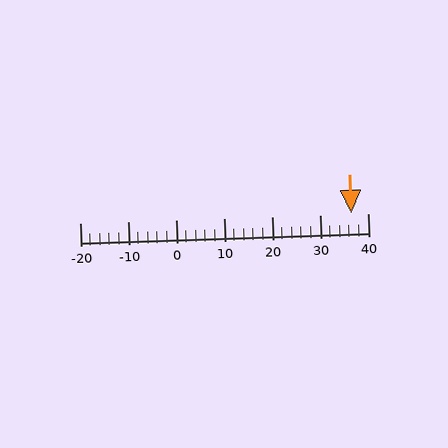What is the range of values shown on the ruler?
The ruler shows values from -20 to 40.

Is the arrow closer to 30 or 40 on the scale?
The arrow is closer to 40.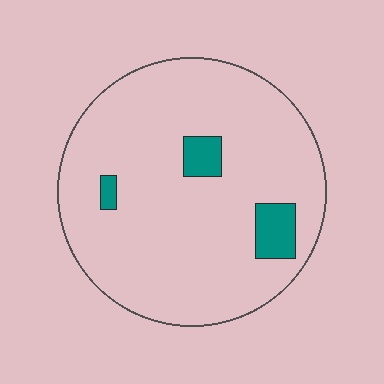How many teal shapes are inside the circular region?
3.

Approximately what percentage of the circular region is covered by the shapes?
Approximately 10%.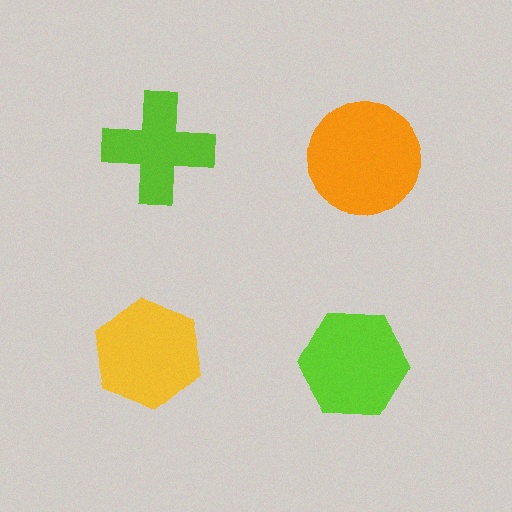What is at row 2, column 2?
A lime hexagon.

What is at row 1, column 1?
A lime cross.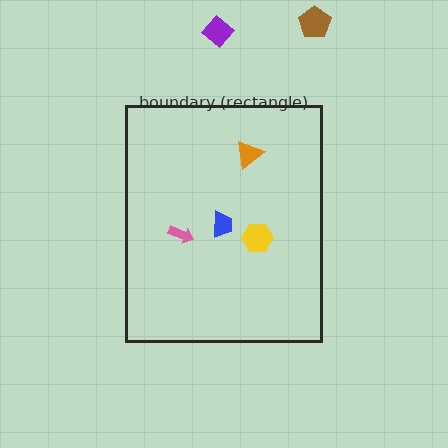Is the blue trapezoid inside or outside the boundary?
Inside.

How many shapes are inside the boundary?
4 inside, 2 outside.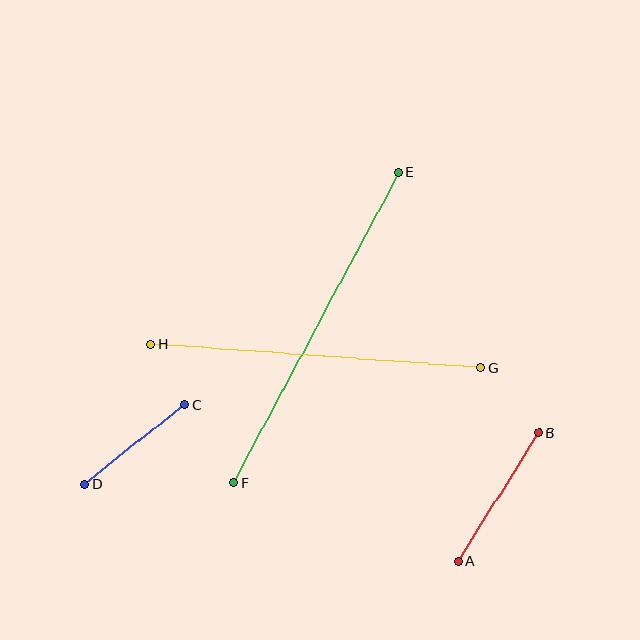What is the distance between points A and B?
The distance is approximately 152 pixels.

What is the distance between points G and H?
The distance is approximately 332 pixels.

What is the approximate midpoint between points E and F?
The midpoint is at approximately (316, 327) pixels.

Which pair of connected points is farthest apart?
Points E and F are farthest apart.